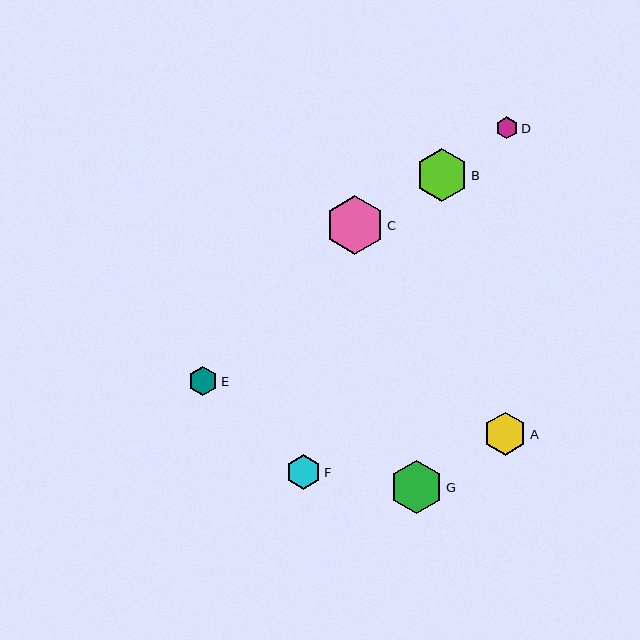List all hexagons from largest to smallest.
From largest to smallest: C, G, B, A, F, E, D.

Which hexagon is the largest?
Hexagon C is the largest with a size of approximately 58 pixels.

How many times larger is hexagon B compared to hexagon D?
Hexagon B is approximately 2.4 times the size of hexagon D.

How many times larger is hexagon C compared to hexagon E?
Hexagon C is approximately 2.0 times the size of hexagon E.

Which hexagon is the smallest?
Hexagon D is the smallest with a size of approximately 22 pixels.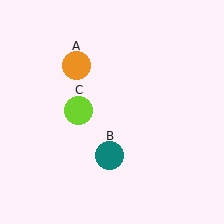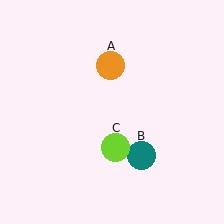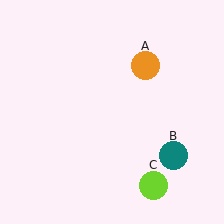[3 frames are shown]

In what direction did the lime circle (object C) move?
The lime circle (object C) moved down and to the right.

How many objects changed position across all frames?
3 objects changed position: orange circle (object A), teal circle (object B), lime circle (object C).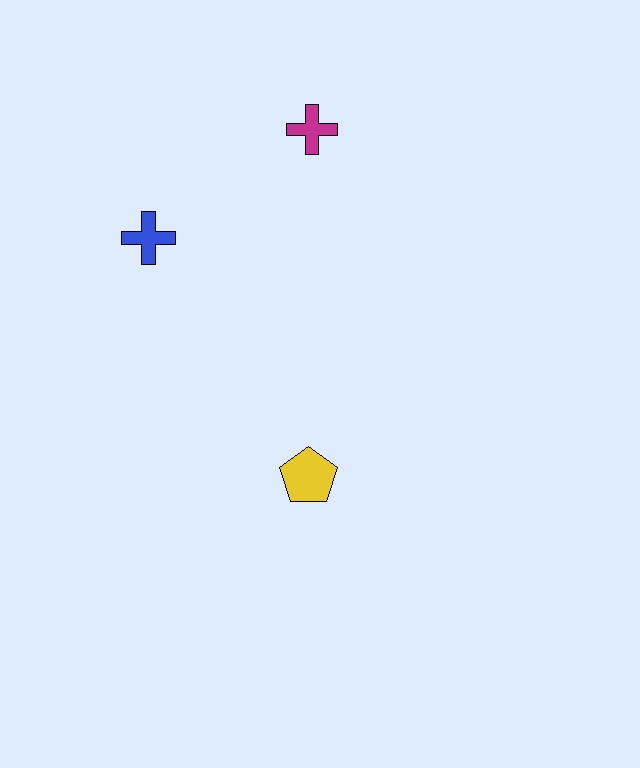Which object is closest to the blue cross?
The magenta cross is closest to the blue cross.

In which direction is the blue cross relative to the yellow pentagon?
The blue cross is above the yellow pentagon.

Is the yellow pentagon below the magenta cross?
Yes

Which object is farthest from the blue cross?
The yellow pentagon is farthest from the blue cross.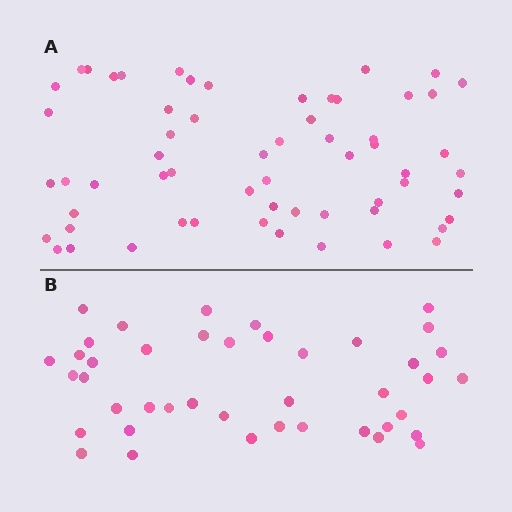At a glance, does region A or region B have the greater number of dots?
Region A (the top region) has more dots.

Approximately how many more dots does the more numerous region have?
Region A has approximately 20 more dots than region B.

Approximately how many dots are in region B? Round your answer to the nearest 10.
About 40 dots. (The exact count is 42, which rounds to 40.)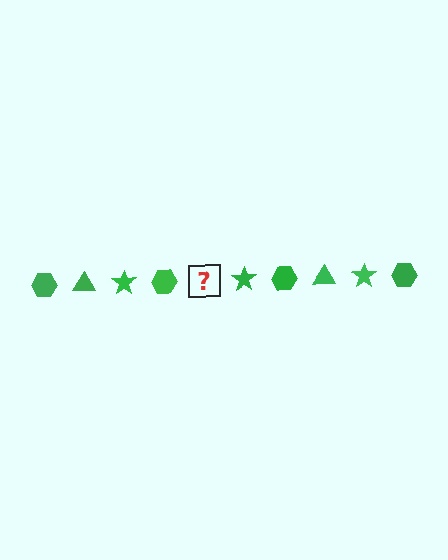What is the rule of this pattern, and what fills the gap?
The rule is that the pattern cycles through hexagon, triangle, star shapes in green. The gap should be filled with a green triangle.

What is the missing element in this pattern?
The missing element is a green triangle.